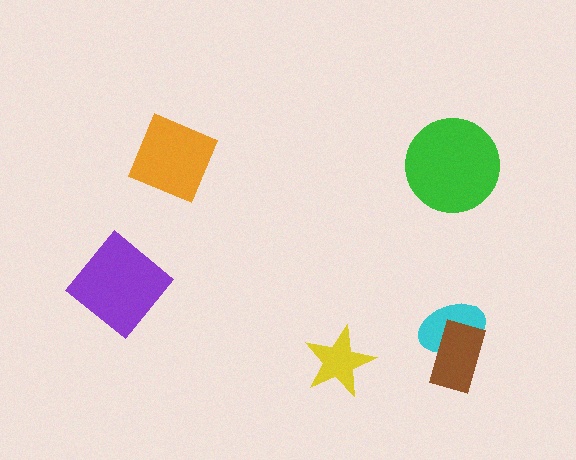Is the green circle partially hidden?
No, no other shape covers it.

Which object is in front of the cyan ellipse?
The brown rectangle is in front of the cyan ellipse.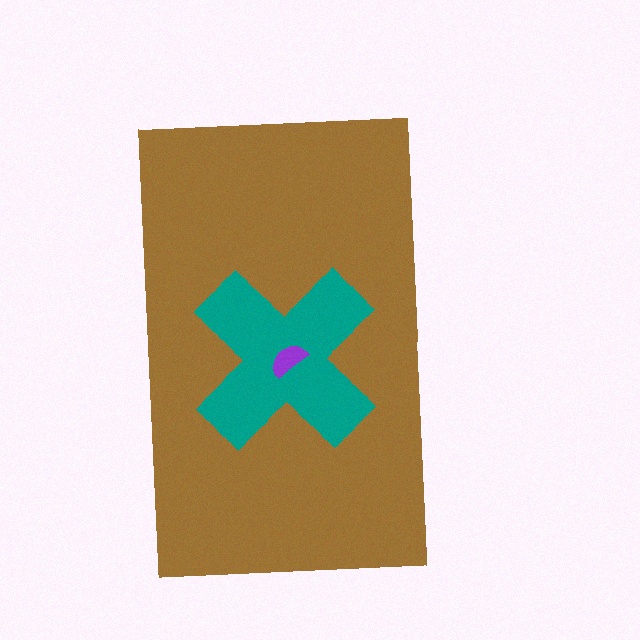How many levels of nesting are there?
3.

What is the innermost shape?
The purple semicircle.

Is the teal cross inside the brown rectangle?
Yes.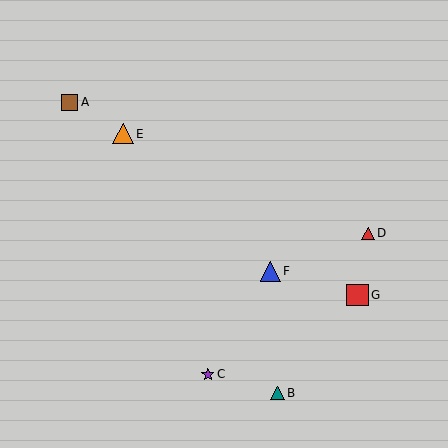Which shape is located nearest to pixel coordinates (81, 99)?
The brown square (labeled A) at (70, 102) is nearest to that location.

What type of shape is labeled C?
Shape C is a purple star.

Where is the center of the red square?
The center of the red square is at (357, 295).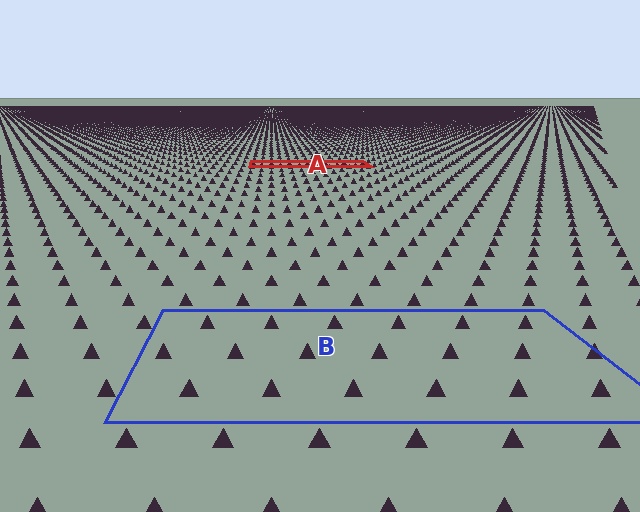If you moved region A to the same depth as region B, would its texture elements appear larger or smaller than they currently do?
They would appear larger. At a closer depth, the same texture elements are projected at a bigger on-screen size.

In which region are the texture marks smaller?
The texture marks are smaller in region A, because it is farther away.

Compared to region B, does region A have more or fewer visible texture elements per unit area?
Region A has more texture elements per unit area — they are packed more densely because it is farther away.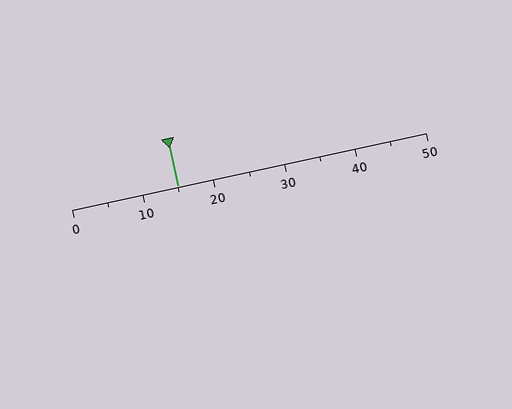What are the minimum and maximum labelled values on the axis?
The axis runs from 0 to 50.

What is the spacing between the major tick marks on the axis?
The major ticks are spaced 10 apart.